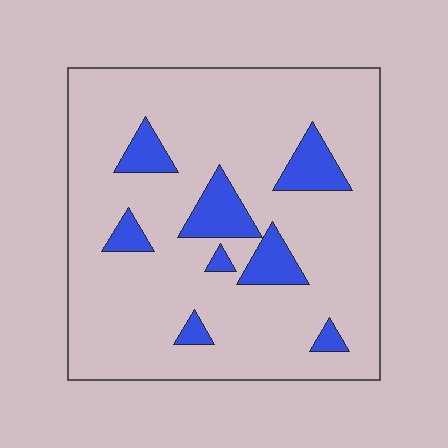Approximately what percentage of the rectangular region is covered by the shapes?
Approximately 15%.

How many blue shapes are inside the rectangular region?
8.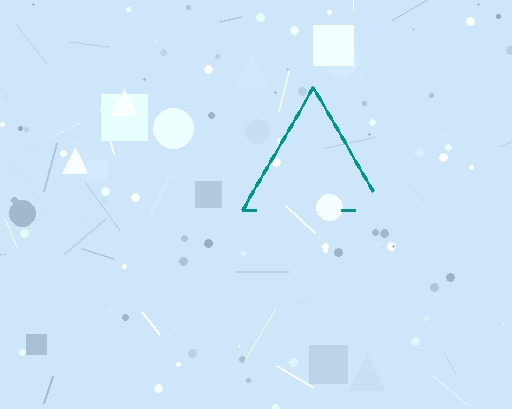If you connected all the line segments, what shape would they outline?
They would outline a triangle.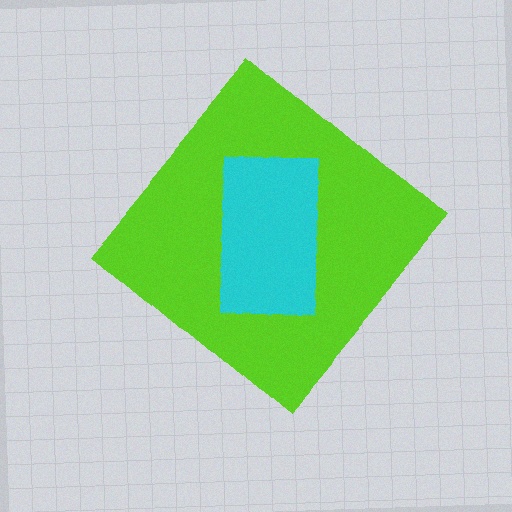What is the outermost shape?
The lime diamond.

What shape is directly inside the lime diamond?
The cyan rectangle.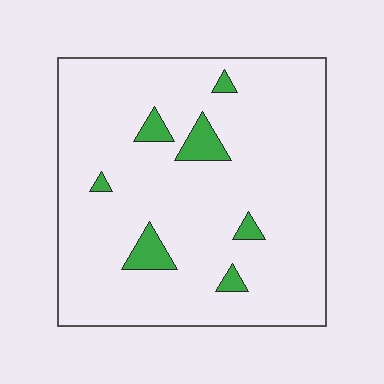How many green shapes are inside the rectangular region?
7.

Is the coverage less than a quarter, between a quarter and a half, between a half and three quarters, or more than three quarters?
Less than a quarter.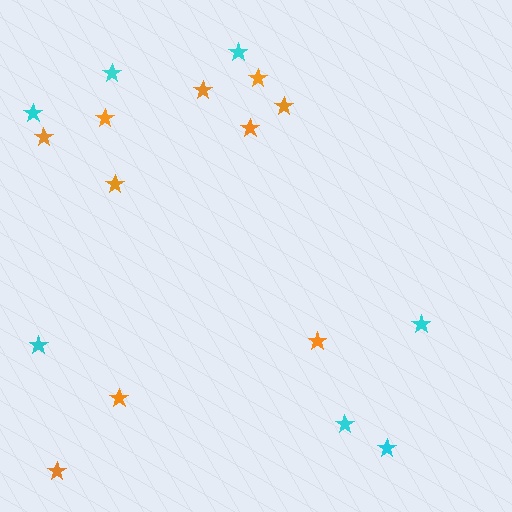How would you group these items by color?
There are 2 groups: one group of cyan stars (7) and one group of orange stars (10).